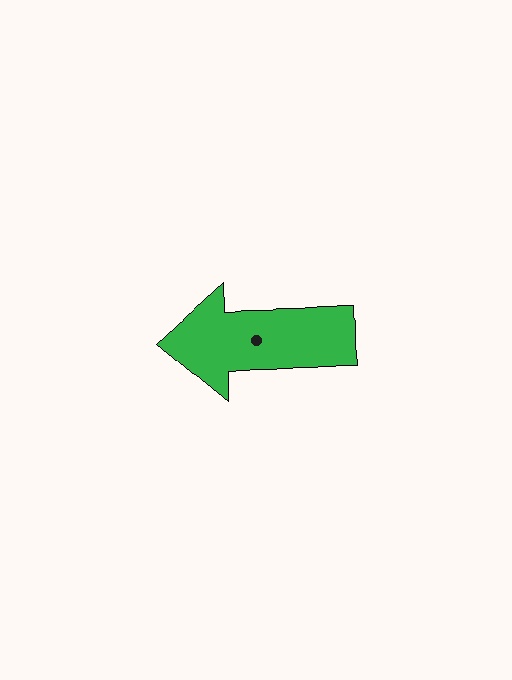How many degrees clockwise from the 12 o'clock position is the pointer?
Approximately 268 degrees.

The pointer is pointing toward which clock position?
Roughly 9 o'clock.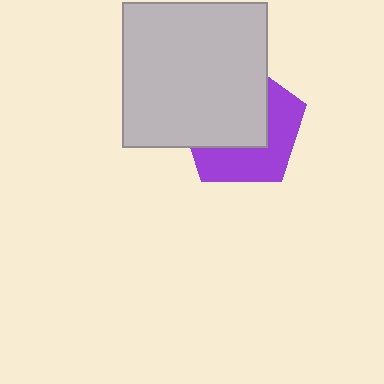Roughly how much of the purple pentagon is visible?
About half of it is visible (roughly 45%).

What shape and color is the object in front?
The object in front is a light gray square.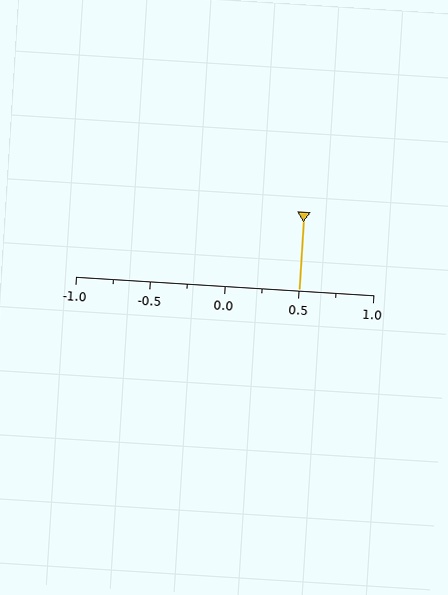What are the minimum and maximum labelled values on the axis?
The axis runs from -1.0 to 1.0.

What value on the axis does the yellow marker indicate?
The marker indicates approximately 0.5.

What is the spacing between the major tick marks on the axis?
The major ticks are spaced 0.5 apart.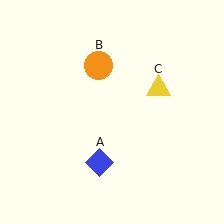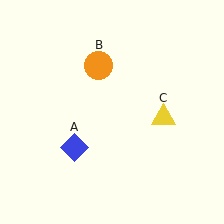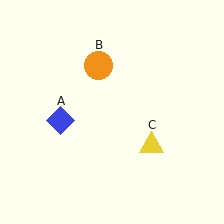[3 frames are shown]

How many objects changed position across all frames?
2 objects changed position: blue diamond (object A), yellow triangle (object C).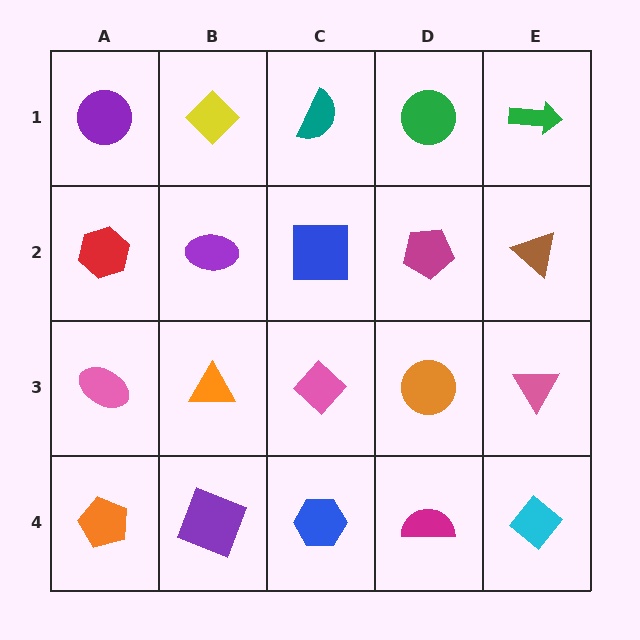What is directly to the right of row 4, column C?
A magenta semicircle.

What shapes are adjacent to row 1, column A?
A red hexagon (row 2, column A), a yellow diamond (row 1, column B).